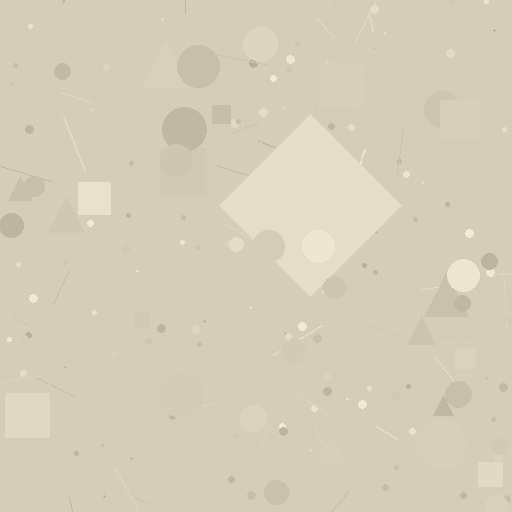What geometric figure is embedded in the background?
A diamond is embedded in the background.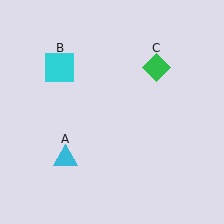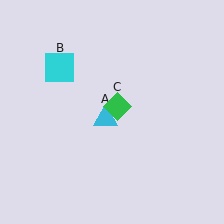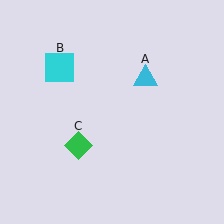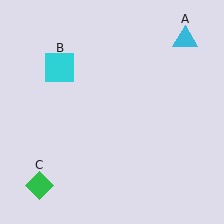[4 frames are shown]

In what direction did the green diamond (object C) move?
The green diamond (object C) moved down and to the left.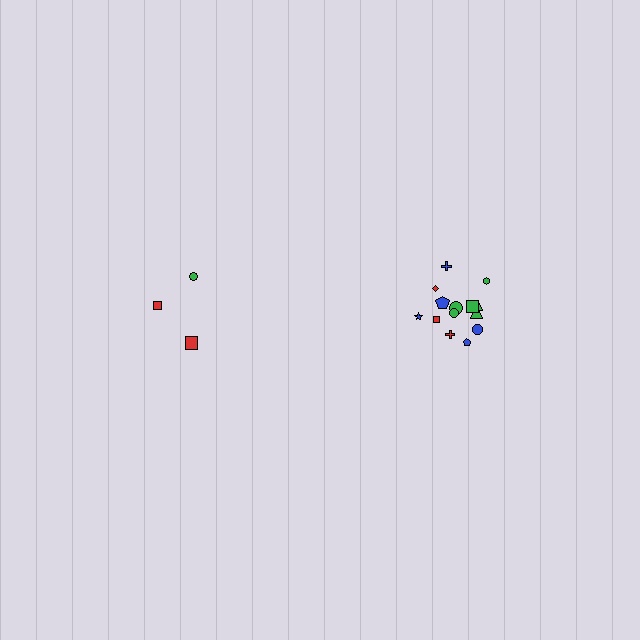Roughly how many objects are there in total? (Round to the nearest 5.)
Roughly 20 objects in total.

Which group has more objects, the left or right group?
The right group.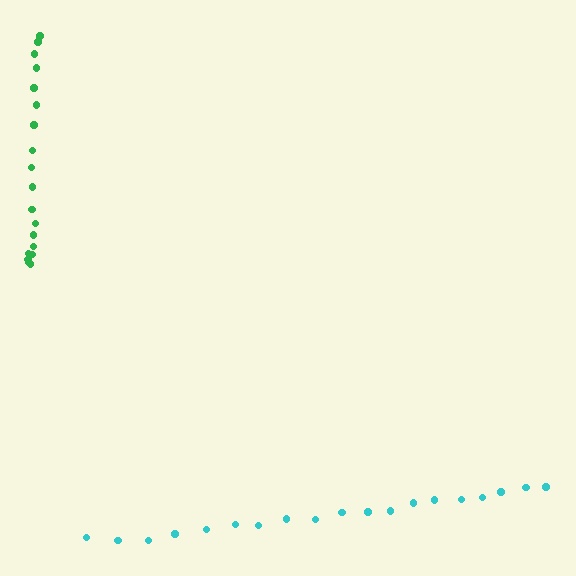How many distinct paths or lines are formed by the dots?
There are 2 distinct paths.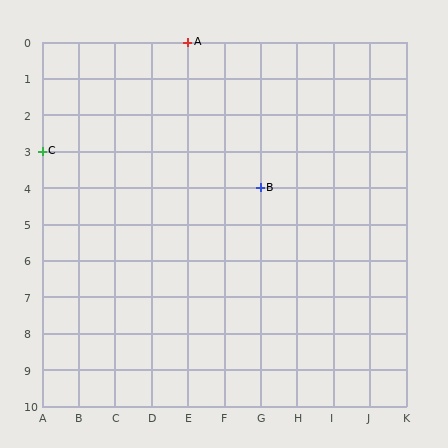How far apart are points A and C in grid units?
Points A and C are 4 columns and 3 rows apart (about 5.0 grid units diagonally).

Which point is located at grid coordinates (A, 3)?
Point C is at (A, 3).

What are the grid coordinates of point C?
Point C is at grid coordinates (A, 3).